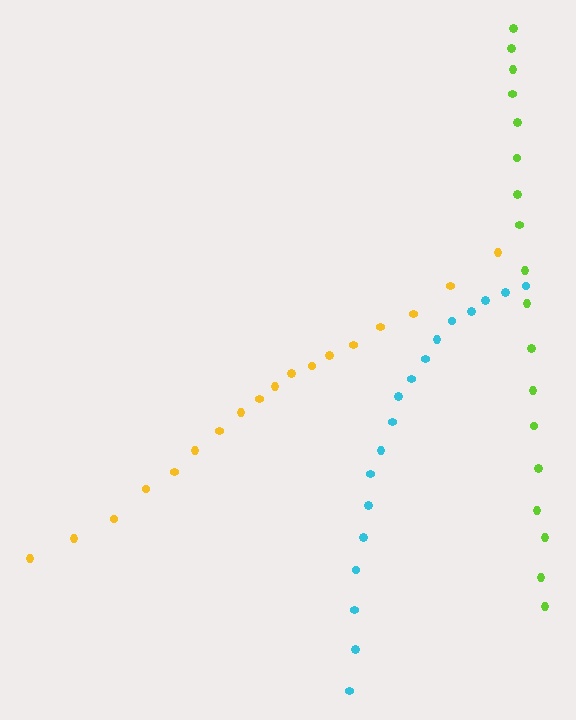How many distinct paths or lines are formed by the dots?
There are 3 distinct paths.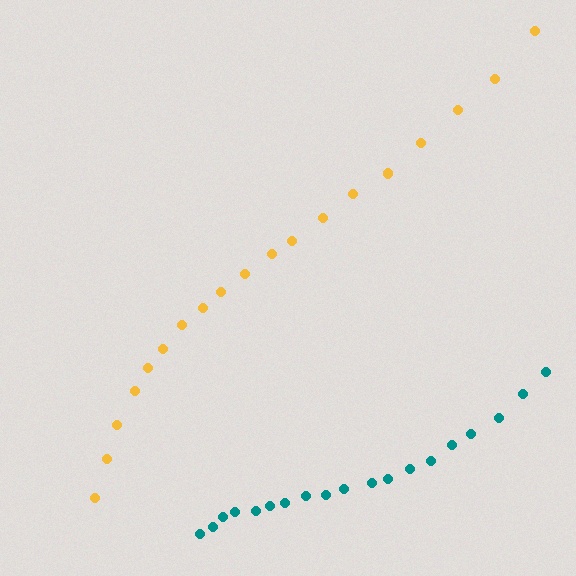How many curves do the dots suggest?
There are 2 distinct paths.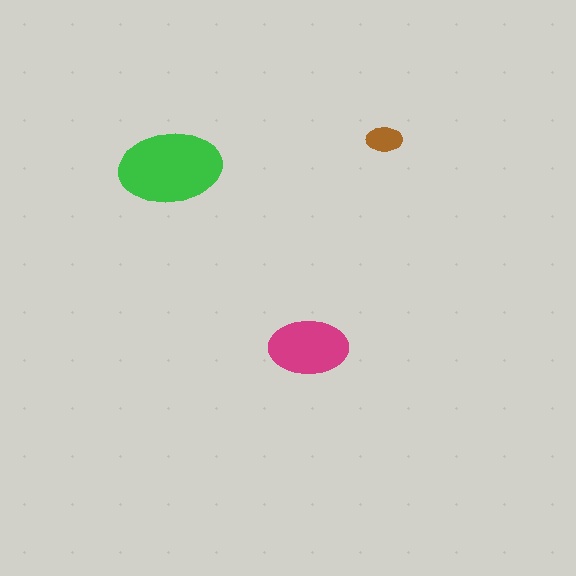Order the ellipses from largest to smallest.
the green one, the magenta one, the brown one.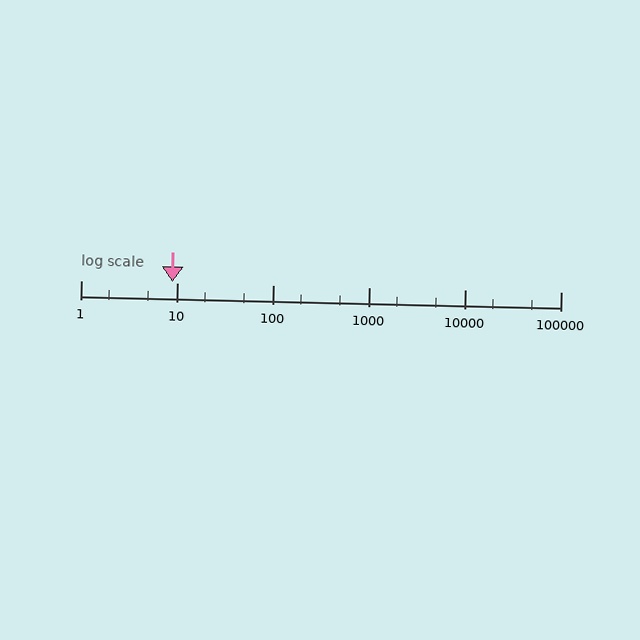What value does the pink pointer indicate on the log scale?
The pointer indicates approximately 9.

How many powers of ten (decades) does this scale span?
The scale spans 5 decades, from 1 to 100000.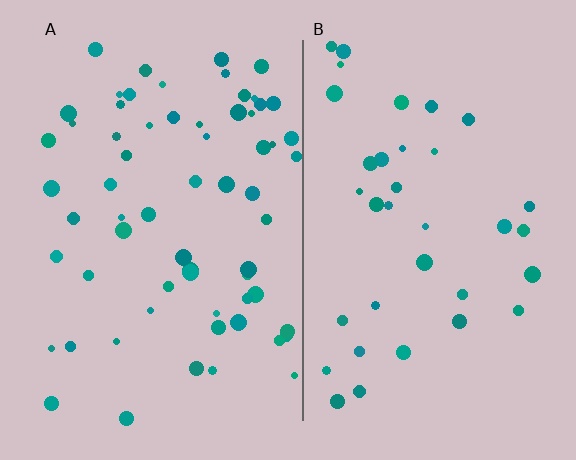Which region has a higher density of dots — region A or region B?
A (the left).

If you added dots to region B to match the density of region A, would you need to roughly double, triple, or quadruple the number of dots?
Approximately double.